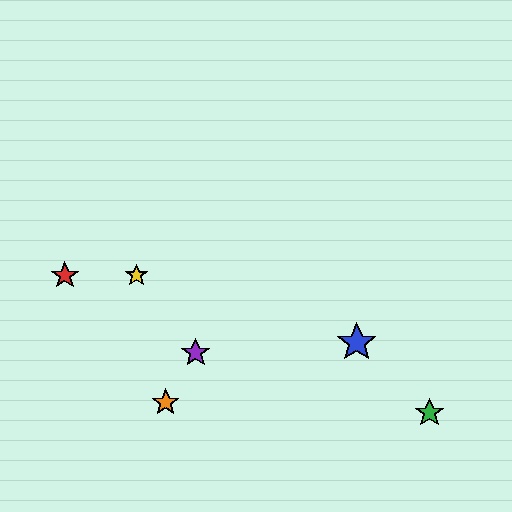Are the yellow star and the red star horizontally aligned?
Yes, both are at y≈275.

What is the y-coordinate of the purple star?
The purple star is at y≈353.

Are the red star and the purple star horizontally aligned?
No, the red star is at y≈275 and the purple star is at y≈353.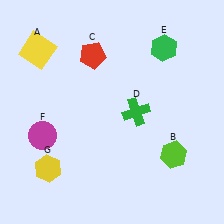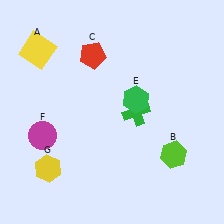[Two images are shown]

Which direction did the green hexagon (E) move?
The green hexagon (E) moved down.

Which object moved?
The green hexagon (E) moved down.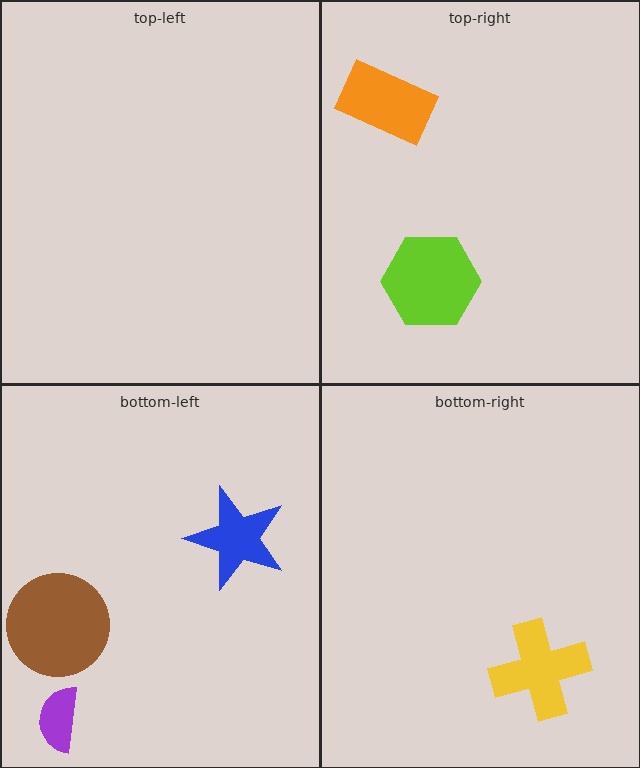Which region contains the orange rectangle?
The top-right region.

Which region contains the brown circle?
The bottom-left region.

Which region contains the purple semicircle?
The bottom-left region.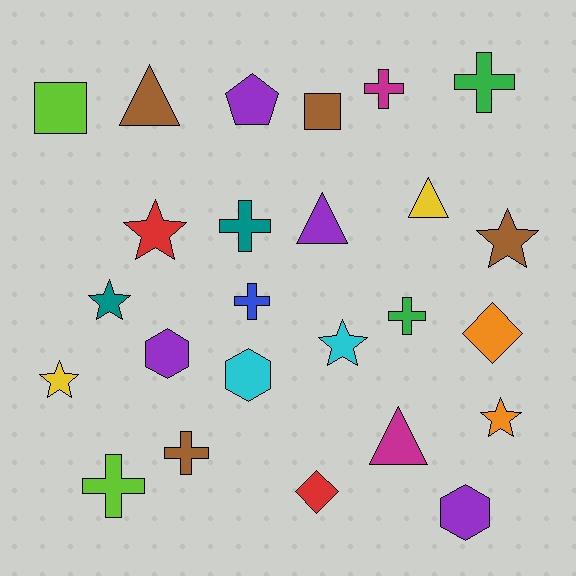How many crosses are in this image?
There are 7 crosses.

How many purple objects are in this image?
There are 4 purple objects.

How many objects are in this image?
There are 25 objects.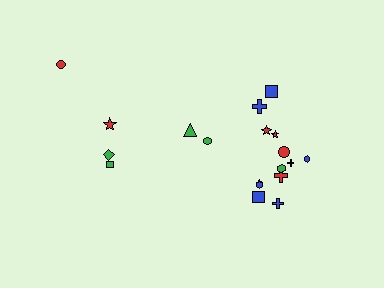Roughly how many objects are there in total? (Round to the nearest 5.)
Roughly 20 objects in total.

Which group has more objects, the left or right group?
The right group.